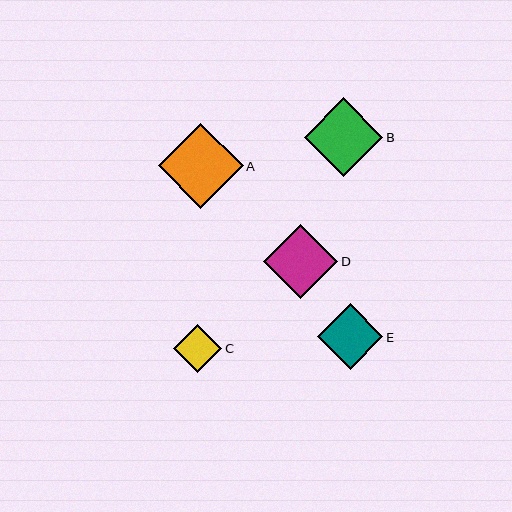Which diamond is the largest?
Diamond A is the largest with a size of approximately 85 pixels.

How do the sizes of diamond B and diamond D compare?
Diamond B and diamond D are approximately the same size.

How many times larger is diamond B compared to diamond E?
Diamond B is approximately 1.2 times the size of diamond E.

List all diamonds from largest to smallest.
From largest to smallest: A, B, D, E, C.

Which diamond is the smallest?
Diamond C is the smallest with a size of approximately 48 pixels.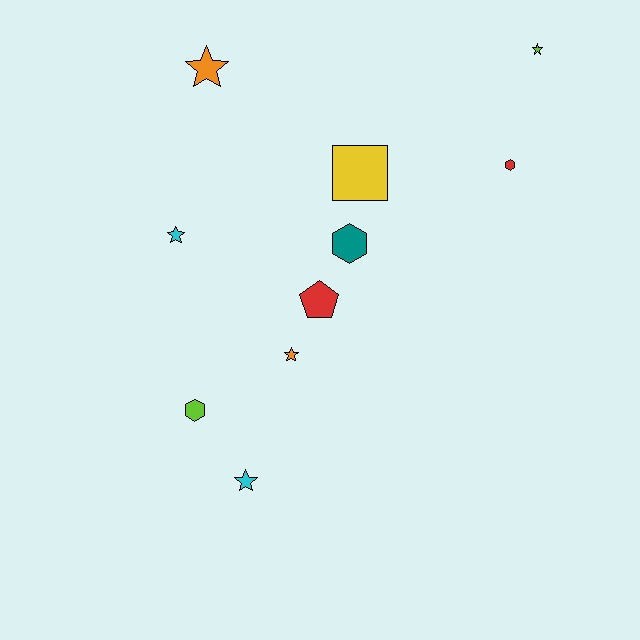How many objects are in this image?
There are 10 objects.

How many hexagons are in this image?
There are 3 hexagons.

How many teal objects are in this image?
There is 1 teal object.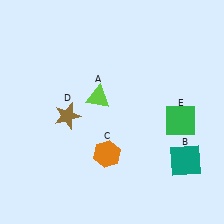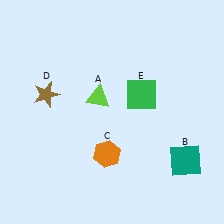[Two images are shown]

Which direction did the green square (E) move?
The green square (E) moved left.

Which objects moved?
The objects that moved are: the brown star (D), the green square (E).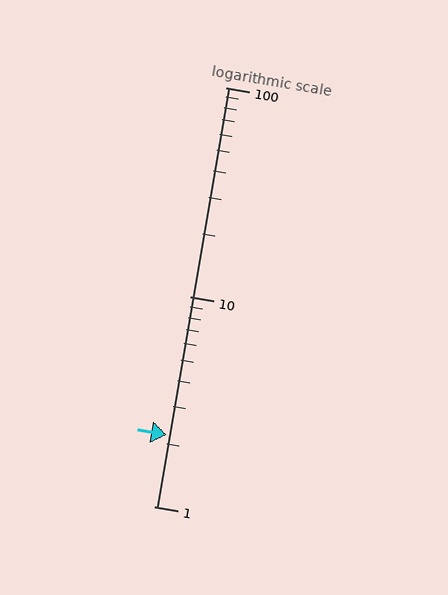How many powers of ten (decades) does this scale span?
The scale spans 2 decades, from 1 to 100.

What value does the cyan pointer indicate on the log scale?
The pointer indicates approximately 2.2.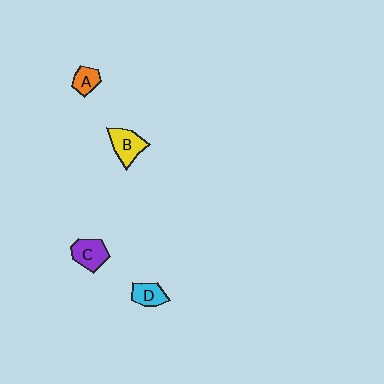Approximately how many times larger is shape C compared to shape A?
Approximately 1.5 times.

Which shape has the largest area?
Shape B (yellow).